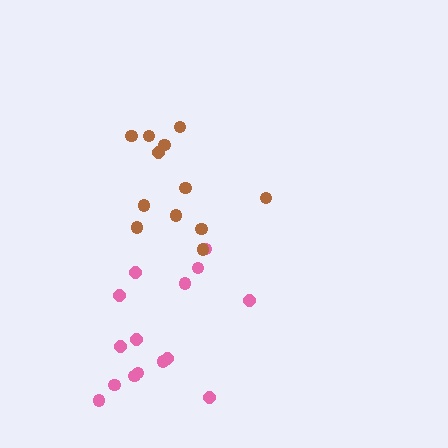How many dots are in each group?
Group 1: 15 dots, Group 2: 12 dots (27 total).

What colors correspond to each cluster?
The clusters are colored: pink, brown.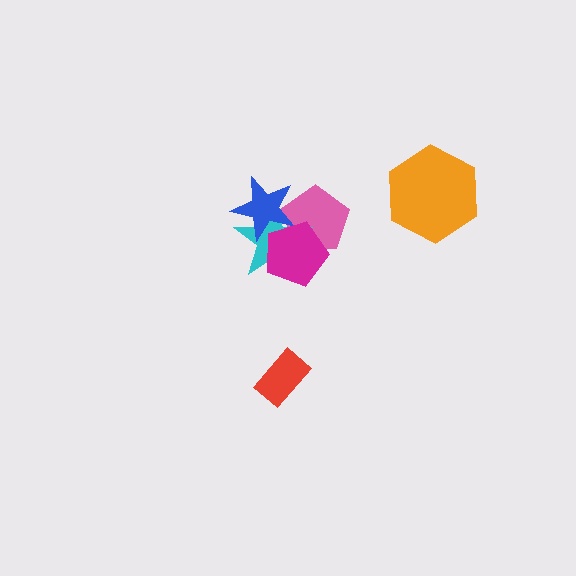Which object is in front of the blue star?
The magenta pentagon is in front of the blue star.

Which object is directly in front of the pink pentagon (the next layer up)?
The cyan star is directly in front of the pink pentagon.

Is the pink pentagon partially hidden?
Yes, it is partially covered by another shape.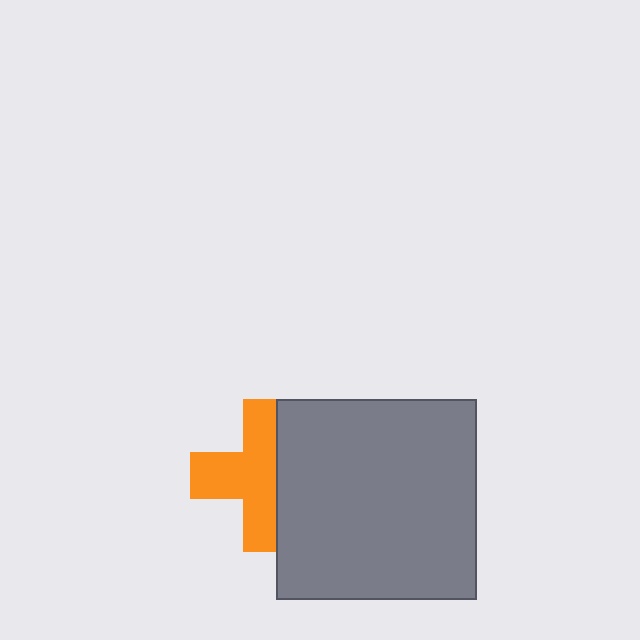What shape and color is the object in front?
The object in front is a gray square.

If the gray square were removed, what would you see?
You would see the complete orange cross.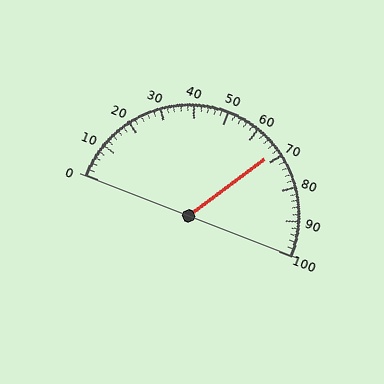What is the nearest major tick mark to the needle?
The nearest major tick mark is 70.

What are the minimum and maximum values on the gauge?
The gauge ranges from 0 to 100.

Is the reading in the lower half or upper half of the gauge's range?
The reading is in the upper half of the range (0 to 100).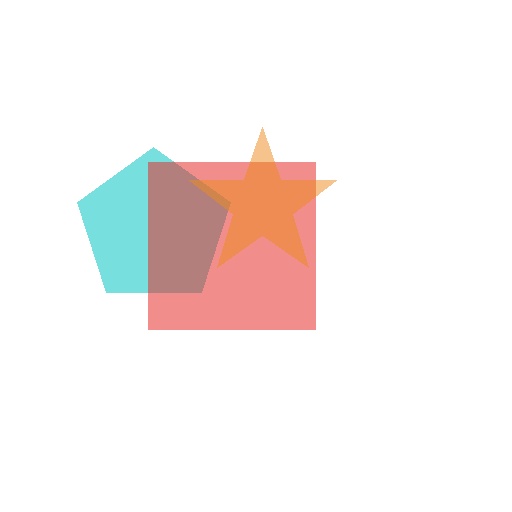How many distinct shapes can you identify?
There are 3 distinct shapes: a cyan pentagon, a red square, an orange star.